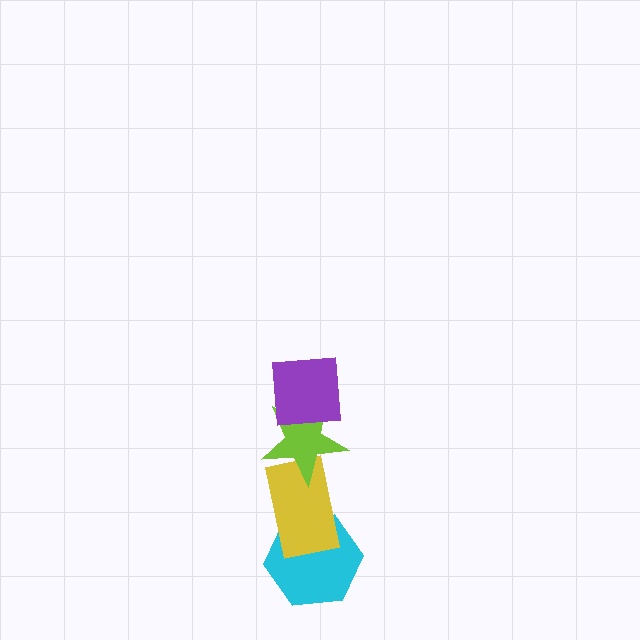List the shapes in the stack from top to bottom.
From top to bottom: the purple square, the lime star, the yellow rectangle, the cyan hexagon.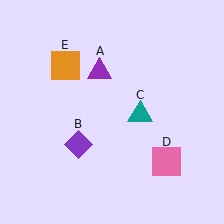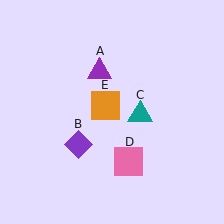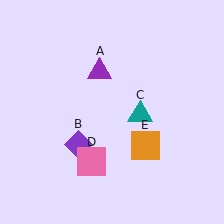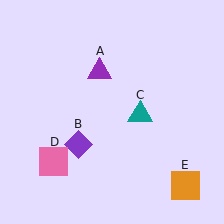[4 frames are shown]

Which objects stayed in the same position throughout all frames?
Purple triangle (object A) and purple diamond (object B) and teal triangle (object C) remained stationary.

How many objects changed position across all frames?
2 objects changed position: pink square (object D), orange square (object E).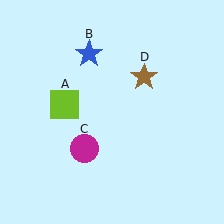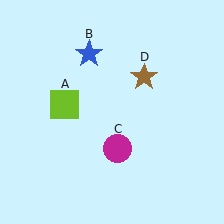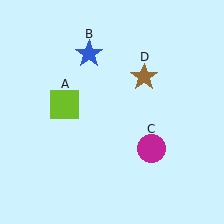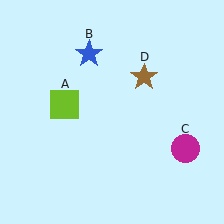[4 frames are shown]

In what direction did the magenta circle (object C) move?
The magenta circle (object C) moved right.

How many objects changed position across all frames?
1 object changed position: magenta circle (object C).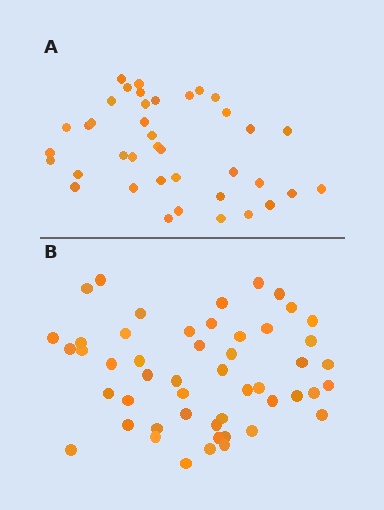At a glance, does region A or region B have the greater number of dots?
Region B (the bottom region) has more dots.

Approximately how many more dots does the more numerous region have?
Region B has roughly 12 or so more dots than region A.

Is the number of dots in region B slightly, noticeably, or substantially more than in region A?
Region B has noticeably more, but not dramatically so. The ratio is roughly 1.3 to 1.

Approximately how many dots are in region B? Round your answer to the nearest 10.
About 50 dots.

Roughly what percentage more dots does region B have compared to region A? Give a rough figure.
About 30% more.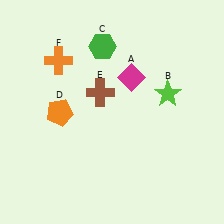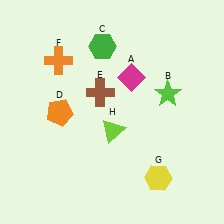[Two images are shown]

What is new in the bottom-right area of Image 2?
A yellow hexagon (G) was added in the bottom-right area of Image 2.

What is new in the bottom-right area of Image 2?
A lime triangle (H) was added in the bottom-right area of Image 2.